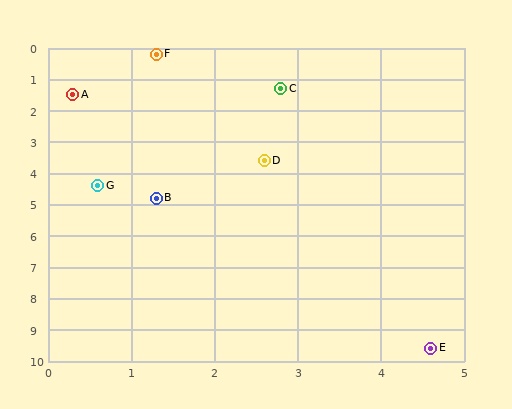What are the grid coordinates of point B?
Point B is at approximately (1.3, 4.8).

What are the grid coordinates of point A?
Point A is at approximately (0.3, 1.5).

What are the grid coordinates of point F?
Point F is at approximately (1.3, 0.2).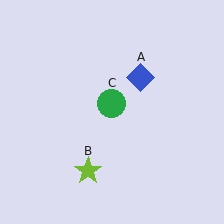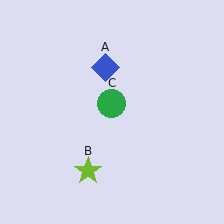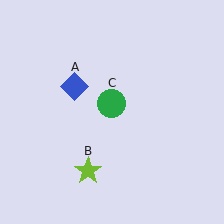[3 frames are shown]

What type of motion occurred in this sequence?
The blue diamond (object A) rotated counterclockwise around the center of the scene.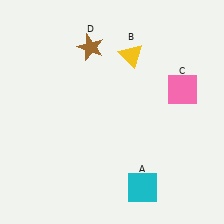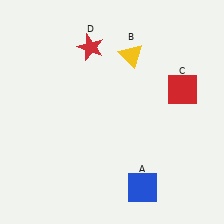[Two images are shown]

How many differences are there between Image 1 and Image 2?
There are 3 differences between the two images.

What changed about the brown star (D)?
In Image 1, D is brown. In Image 2, it changed to red.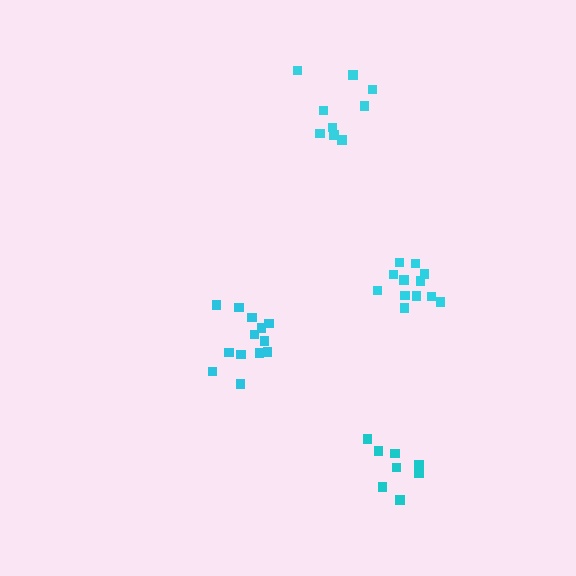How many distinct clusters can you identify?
There are 4 distinct clusters.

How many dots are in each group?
Group 1: 13 dots, Group 2: 12 dots, Group 3: 8 dots, Group 4: 9 dots (42 total).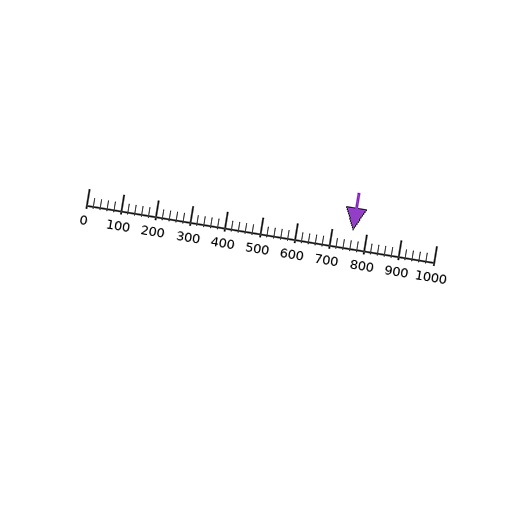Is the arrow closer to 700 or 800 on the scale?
The arrow is closer to 800.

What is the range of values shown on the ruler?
The ruler shows values from 0 to 1000.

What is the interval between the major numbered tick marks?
The major tick marks are spaced 100 units apart.